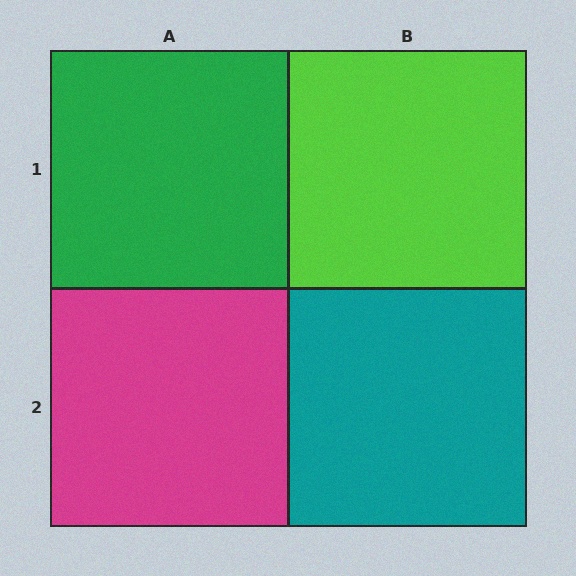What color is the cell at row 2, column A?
Magenta.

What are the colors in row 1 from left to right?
Green, lime.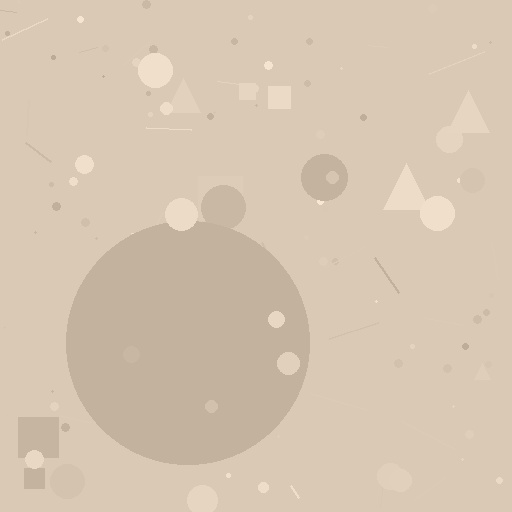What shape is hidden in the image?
A circle is hidden in the image.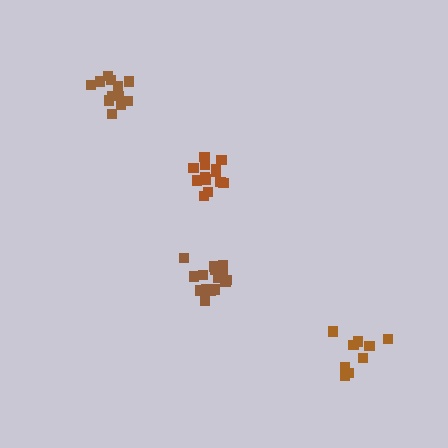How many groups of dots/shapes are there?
There are 4 groups.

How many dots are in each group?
Group 1: 9 dots, Group 2: 13 dots, Group 3: 12 dots, Group 4: 15 dots (49 total).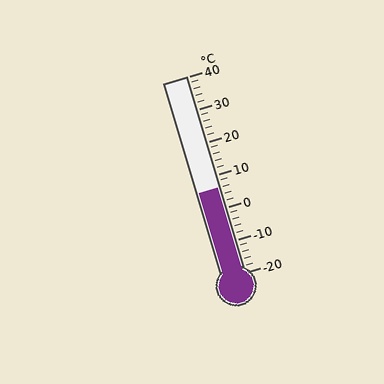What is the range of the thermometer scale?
The thermometer scale ranges from -20°C to 40°C.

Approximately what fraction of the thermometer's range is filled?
The thermometer is filled to approximately 45% of its range.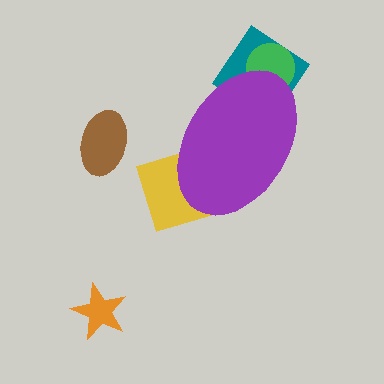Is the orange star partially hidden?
No, the orange star is fully visible.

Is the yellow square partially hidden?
Yes, the yellow square is partially hidden behind the purple ellipse.